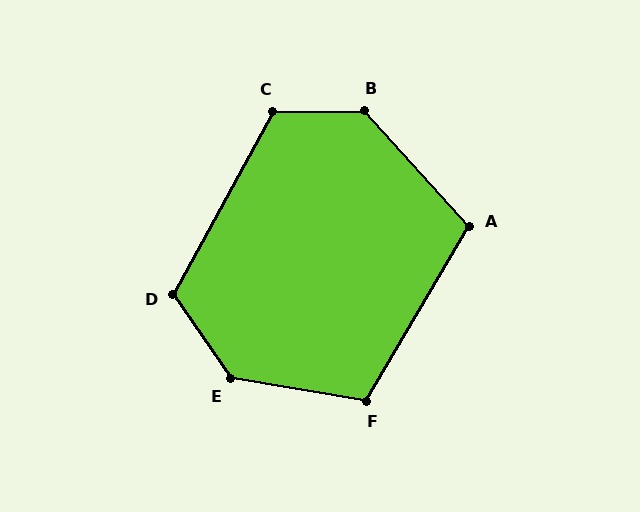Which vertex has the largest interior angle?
E, at approximately 133 degrees.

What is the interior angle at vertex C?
Approximately 119 degrees (obtuse).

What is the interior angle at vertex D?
Approximately 117 degrees (obtuse).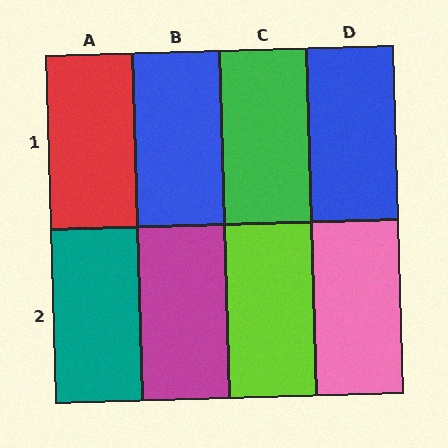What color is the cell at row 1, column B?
Blue.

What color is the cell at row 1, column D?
Blue.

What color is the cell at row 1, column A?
Red.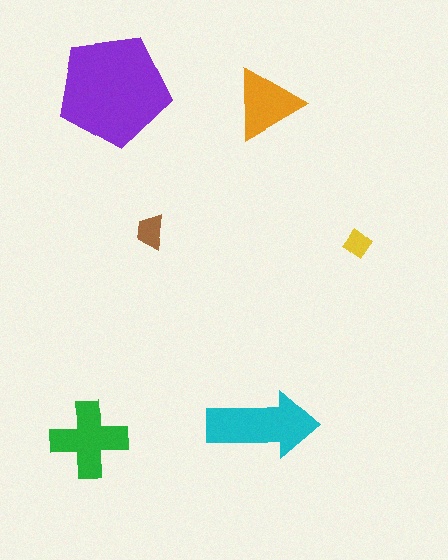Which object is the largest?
The purple pentagon.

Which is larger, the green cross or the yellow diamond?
The green cross.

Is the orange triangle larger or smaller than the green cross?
Smaller.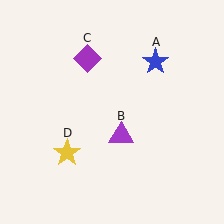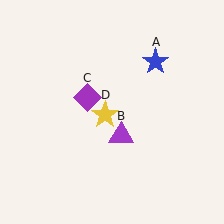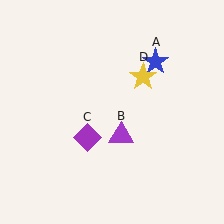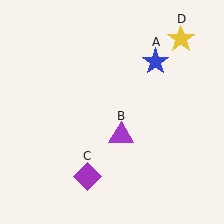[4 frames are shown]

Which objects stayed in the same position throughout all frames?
Blue star (object A) and purple triangle (object B) remained stationary.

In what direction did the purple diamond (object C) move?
The purple diamond (object C) moved down.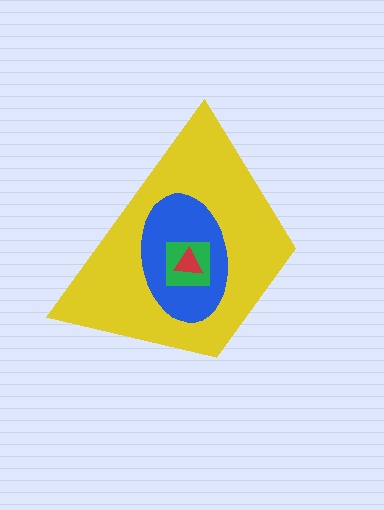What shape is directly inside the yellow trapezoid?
The blue ellipse.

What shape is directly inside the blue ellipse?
The green square.